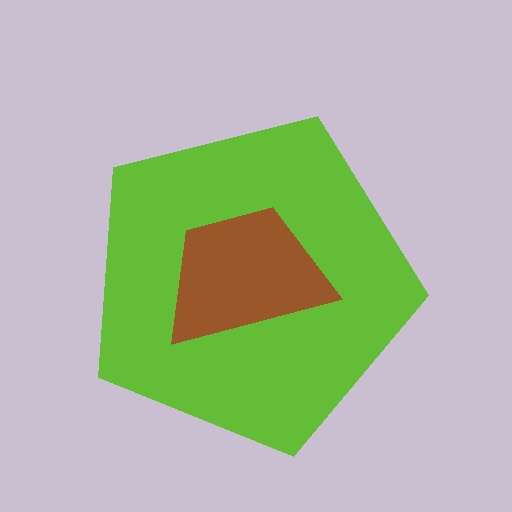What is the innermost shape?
The brown trapezoid.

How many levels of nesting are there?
2.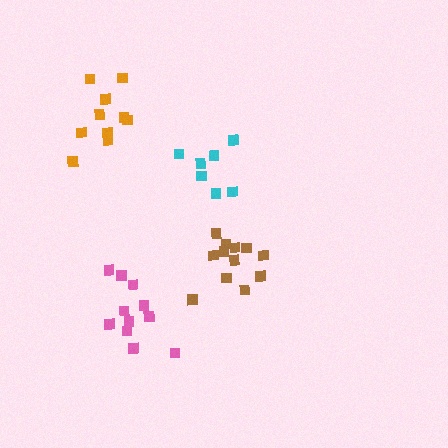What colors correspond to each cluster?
The clusters are colored: cyan, orange, pink, brown.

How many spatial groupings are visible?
There are 4 spatial groupings.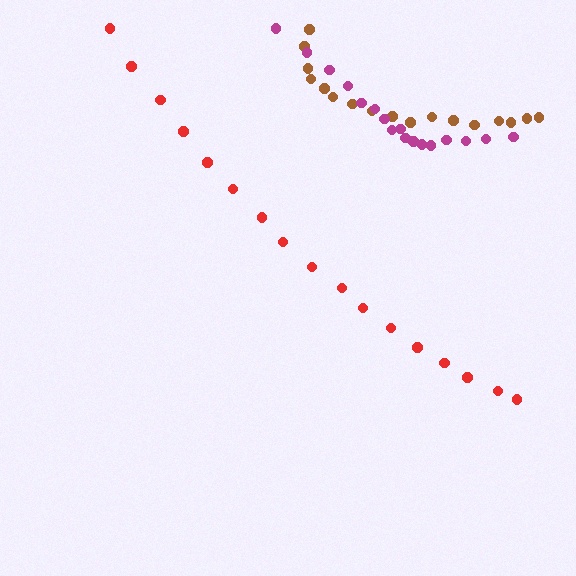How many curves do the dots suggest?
There are 3 distinct paths.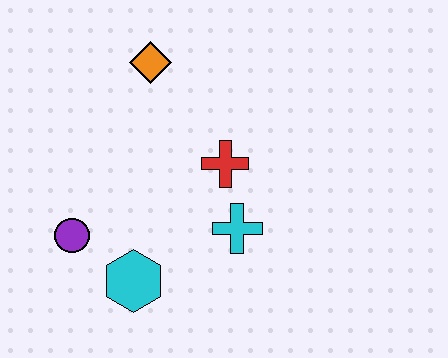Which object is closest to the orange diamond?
The red cross is closest to the orange diamond.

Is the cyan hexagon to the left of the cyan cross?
Yes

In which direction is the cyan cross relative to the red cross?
The cyan cross is below the red cross.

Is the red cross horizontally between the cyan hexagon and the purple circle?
No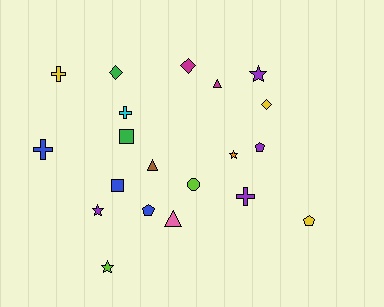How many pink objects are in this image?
There is 1 pink object.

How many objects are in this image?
There are 20 objects.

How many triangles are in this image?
There are 3 triangles.